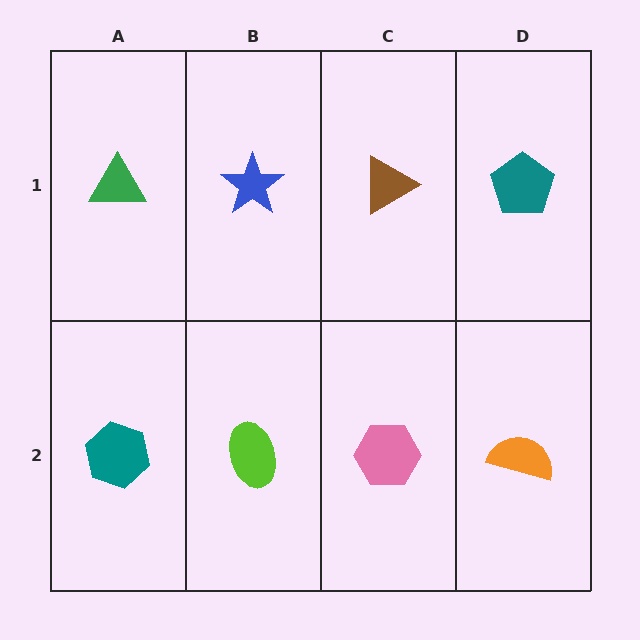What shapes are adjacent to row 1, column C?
A pink hexagon (row 2, column C), a blue star (row 1, column B), a teal pentagon (row 1, column D).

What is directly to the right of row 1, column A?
A blue star.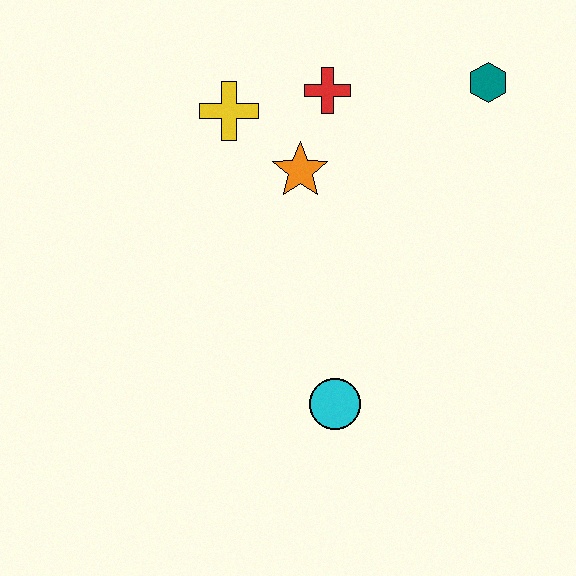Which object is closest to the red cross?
The orange star is closest to the red cross.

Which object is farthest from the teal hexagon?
The cyan circle is farthest from the teal hexagon.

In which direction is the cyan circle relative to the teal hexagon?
The cyan circle is below the teal hexagon.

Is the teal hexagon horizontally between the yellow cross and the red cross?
No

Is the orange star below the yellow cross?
Yes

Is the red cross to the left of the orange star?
No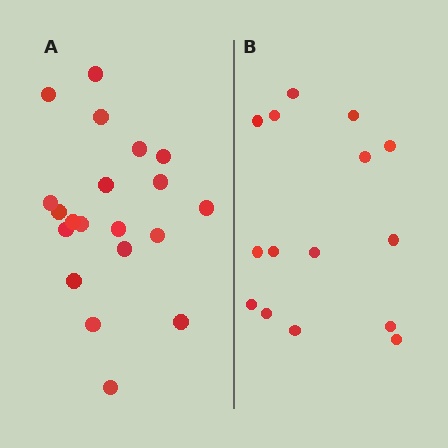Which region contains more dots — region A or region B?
Region A (the left region) has more dots.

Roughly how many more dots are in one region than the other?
Region A has about 5 more dots than region B.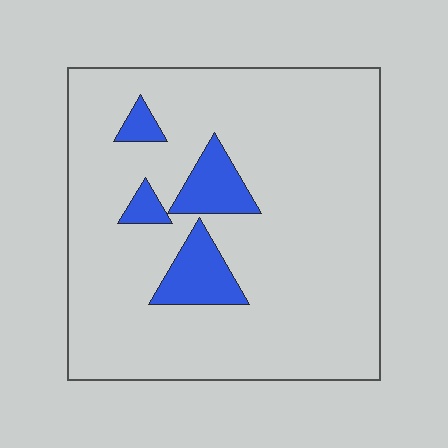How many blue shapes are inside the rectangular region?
4.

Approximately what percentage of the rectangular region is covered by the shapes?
Approximately 10%.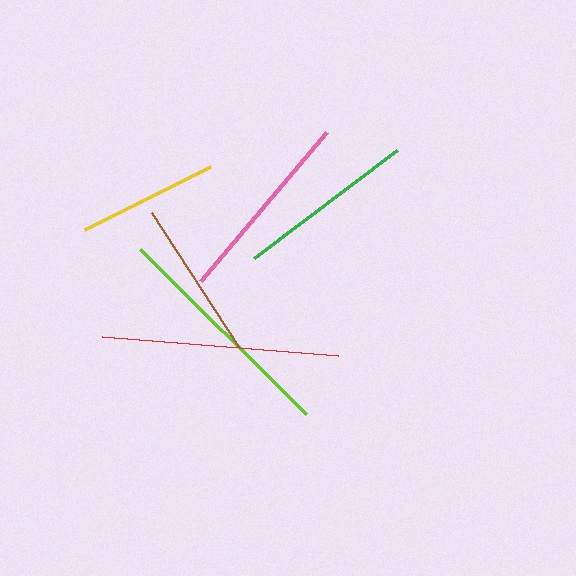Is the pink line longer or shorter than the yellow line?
The pink line is longer than the yellow line.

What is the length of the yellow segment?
The yellow segment is approximately 141 pixels long.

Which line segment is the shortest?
The yellow line is the shortest at approximately 141 pixels.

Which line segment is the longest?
The red line is the longest at approximately 236 pixels.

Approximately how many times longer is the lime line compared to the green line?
The lime line is approximately 1.3 times the length of the green line.